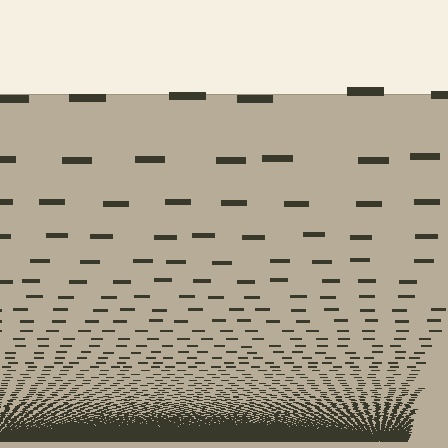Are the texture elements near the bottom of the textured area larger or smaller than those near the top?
Smaller. The gradient is inverted — elements near the bottom are smaller and denser.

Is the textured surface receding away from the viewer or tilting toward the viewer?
The surface appears to tilt toward the viewer. Texture elements get larger and sparser toward the top.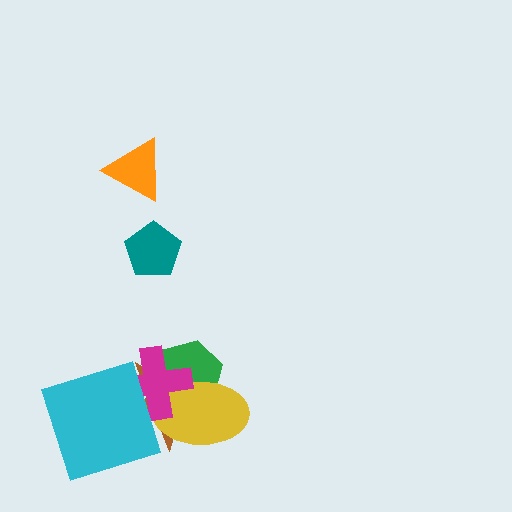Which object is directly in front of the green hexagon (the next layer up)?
The yellow ellipse is directly in front of the green hexagon.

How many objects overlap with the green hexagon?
3 objects overlap with the green hexagon.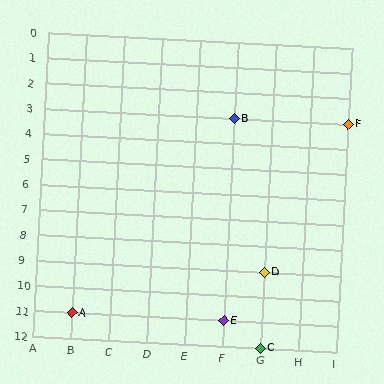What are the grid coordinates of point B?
Point B is at grid coordinates (F, 3).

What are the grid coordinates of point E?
Point E is at grid coordinates (F, 11).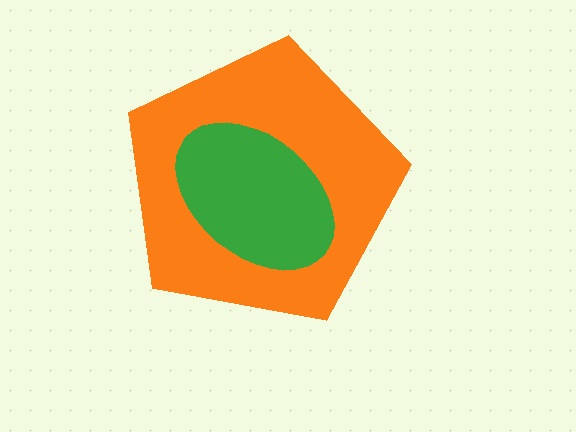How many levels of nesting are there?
2.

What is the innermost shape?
The green ellipse.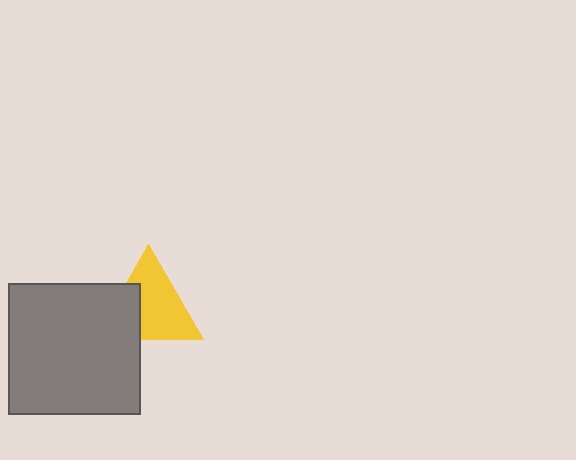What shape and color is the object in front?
The object in front is a gray square.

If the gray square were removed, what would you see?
You would see the complete yellow triangle.